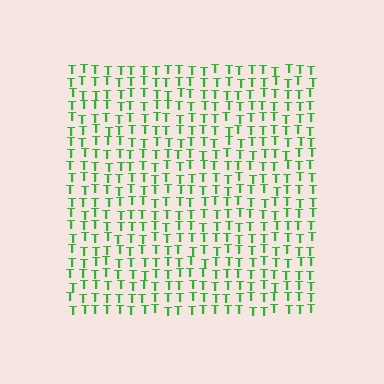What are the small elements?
The small elements are letter T's.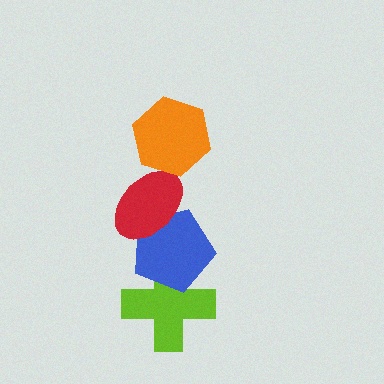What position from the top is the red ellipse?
The red ellipse is 2nd from the top.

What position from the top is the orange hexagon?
The orange hexagon is 1st from the top.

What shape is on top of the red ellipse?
The orange hexagon is on top of the red ellipse.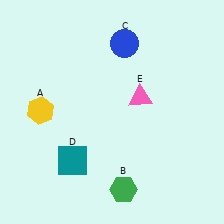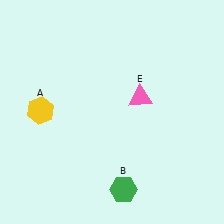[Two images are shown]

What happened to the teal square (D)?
The teal square (D) was removed in Image 2. It was in the bottom-left area of Image 1.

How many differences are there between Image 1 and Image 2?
There are 2 differences between the two images.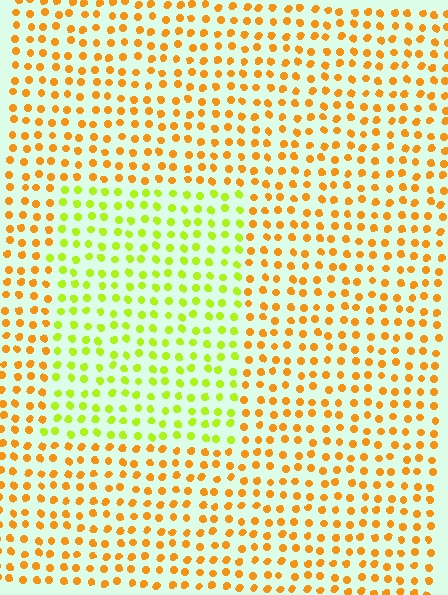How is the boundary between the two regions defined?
The boundary is defined purely by a slight shift in hue (about 47 degrees). Spacing, size, and orientation are identical on both sides.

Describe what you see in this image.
The image is filled with small orange elements in a uniform arrangement. A rectangle-shaped region is visible where the elements are tinted to a slightly different hue, forming a subtle color boundary.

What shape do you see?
I see a rectangle.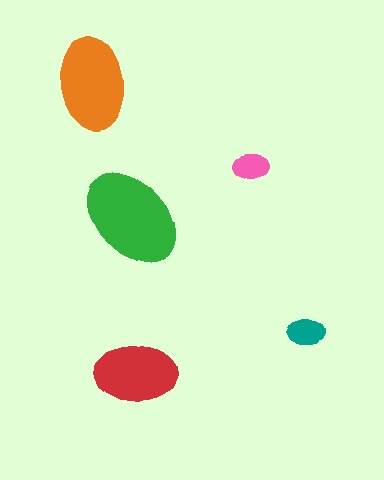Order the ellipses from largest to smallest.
the green one, the orange one, the red one, the teal one, the pink one.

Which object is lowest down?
The red ellipse is bottommost.